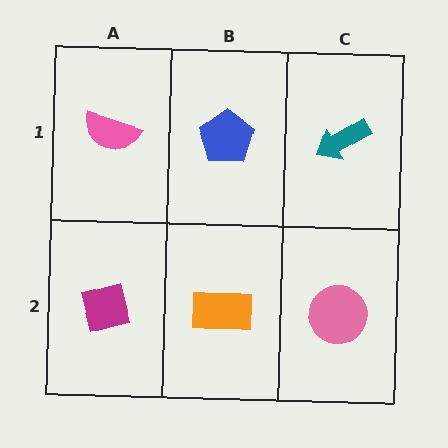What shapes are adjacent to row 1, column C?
A pink circle (row 2, column C), a blue pentagon (row 1, column B).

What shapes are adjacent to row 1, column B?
An orange rectangle (row 2, column B), a pink semicircle (row 1, column A), a teal arrow (row 1, column C).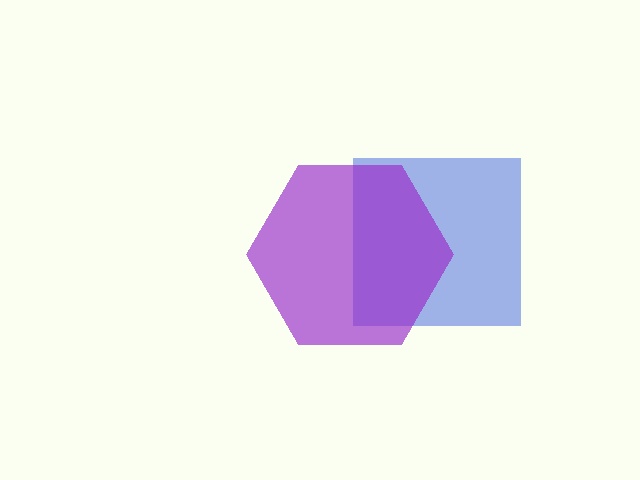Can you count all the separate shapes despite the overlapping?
Yes, there are 2 separate shapes.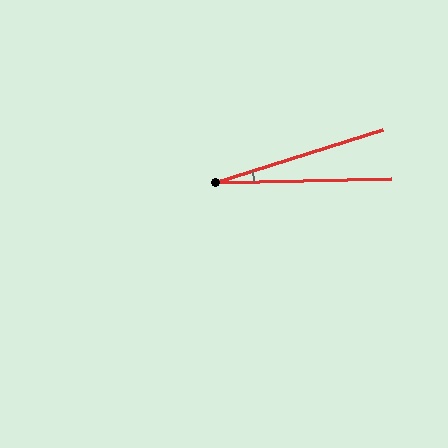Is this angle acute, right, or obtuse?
It is acute.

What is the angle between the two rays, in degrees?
Approximately 16 degrees.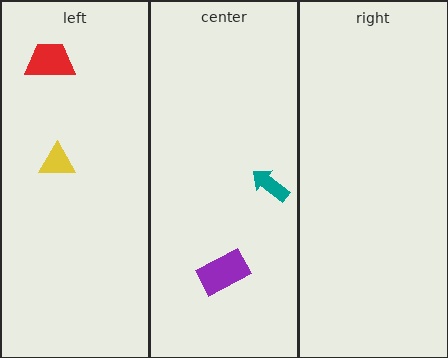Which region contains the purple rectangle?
The center region.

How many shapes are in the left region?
2.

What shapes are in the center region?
The teal arrow, the purple rectangle.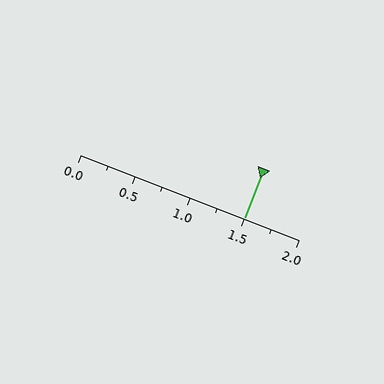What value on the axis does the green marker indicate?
The marker indicates approximately 1.5.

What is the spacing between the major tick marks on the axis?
The major ticks are spaced 0.5 apart.